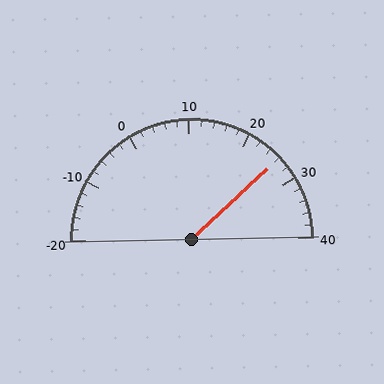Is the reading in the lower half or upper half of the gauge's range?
The reading is in the upper half of the range (-20 to 40).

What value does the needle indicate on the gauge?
The needle indicates approximately 26.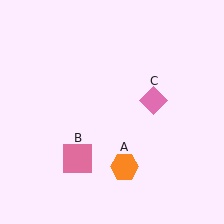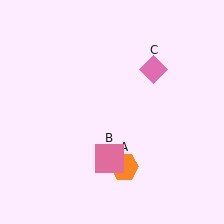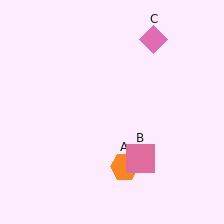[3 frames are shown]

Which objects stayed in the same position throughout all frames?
Orange hexagon (object A) remained stationary.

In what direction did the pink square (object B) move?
The pink square (object B) moved right.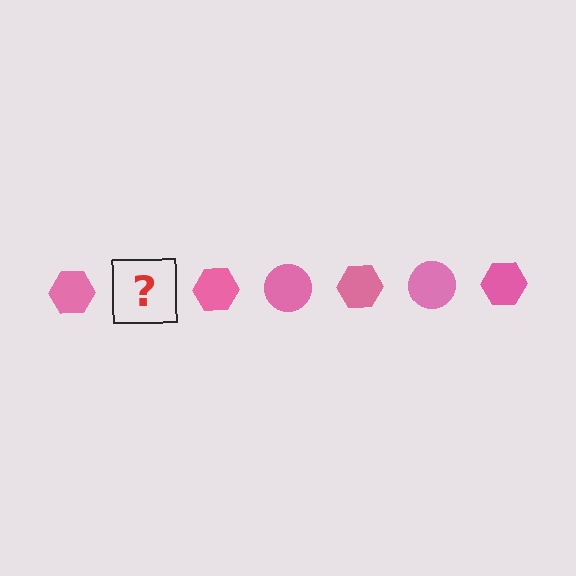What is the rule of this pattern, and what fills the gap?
The rule is that the pattern cycles through hexagon, circle shapes in pink. The gap should be filled with a pink circle.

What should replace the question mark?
The question mark should be replaced with a pink circle.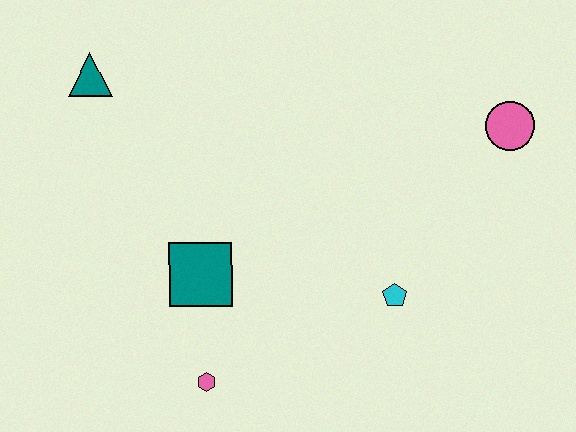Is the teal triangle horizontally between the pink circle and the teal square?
No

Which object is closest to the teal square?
The pink hexagon is closest to the teal square.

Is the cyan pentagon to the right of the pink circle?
No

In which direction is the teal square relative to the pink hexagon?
The teal square is above the pink hexagon.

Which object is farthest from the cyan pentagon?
The teal triangle is farthest from the cyan pentagon.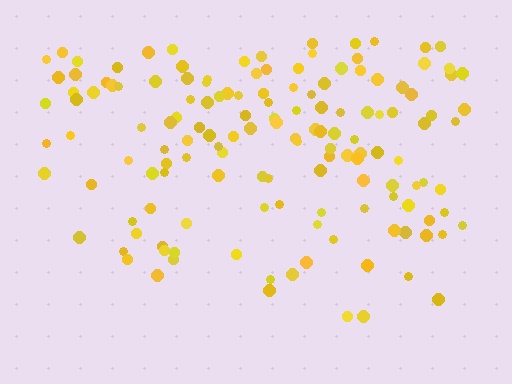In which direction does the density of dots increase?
From bottom to top, with the top side densest.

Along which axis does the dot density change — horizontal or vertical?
Vertical.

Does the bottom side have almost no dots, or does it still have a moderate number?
Still a moderate number, just noticeably fewer than the top.